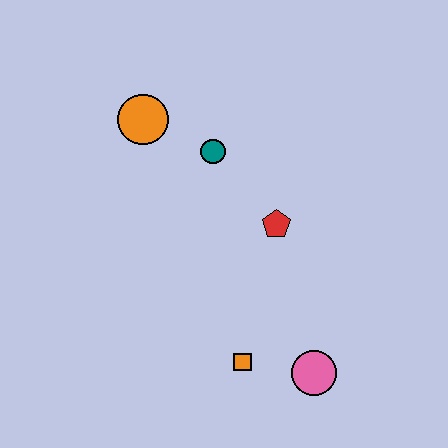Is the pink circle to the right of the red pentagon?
Yes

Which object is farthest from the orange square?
The orange circle is farthest from the orange square.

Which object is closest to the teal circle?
The orange circle is closest to the teal circle.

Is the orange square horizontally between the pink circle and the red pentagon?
No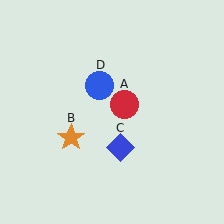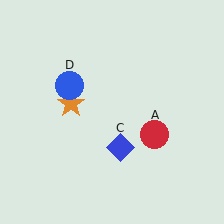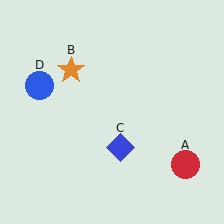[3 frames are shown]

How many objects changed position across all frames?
3 objects changed position: red circle (object A), orange star (object B), blue circle (object D).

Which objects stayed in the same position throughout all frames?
Blue diamond (object C) remained stationary.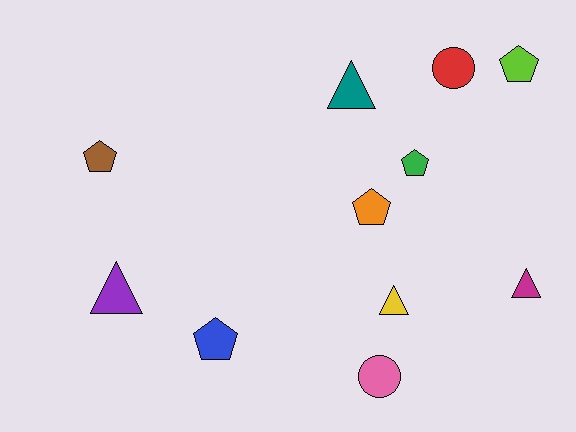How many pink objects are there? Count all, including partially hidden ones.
There is 1 pink object.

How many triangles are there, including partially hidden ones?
There are 4 triangles.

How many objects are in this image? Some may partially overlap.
There are 11 objects.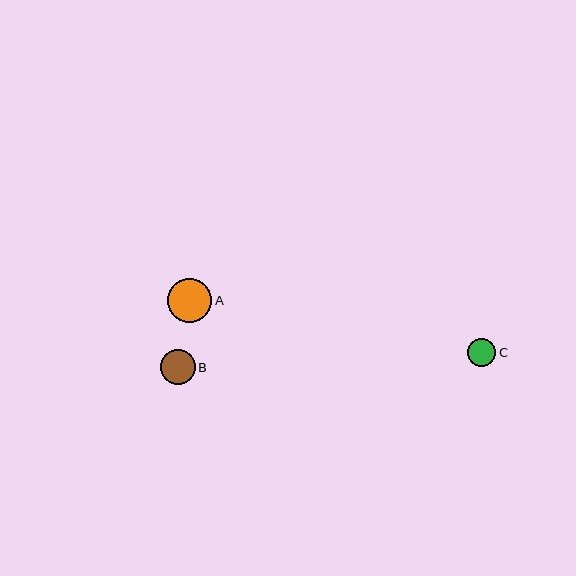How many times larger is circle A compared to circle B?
Circle A is approximately 1.3 times the size of circle B.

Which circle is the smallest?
Circle C is the smallest with a size of approximately 28 pixels.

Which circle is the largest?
Circle A is the largest with a size of approximately 44 pixels.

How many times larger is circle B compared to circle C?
Circle B is approximately 1.3 times the size of circle C.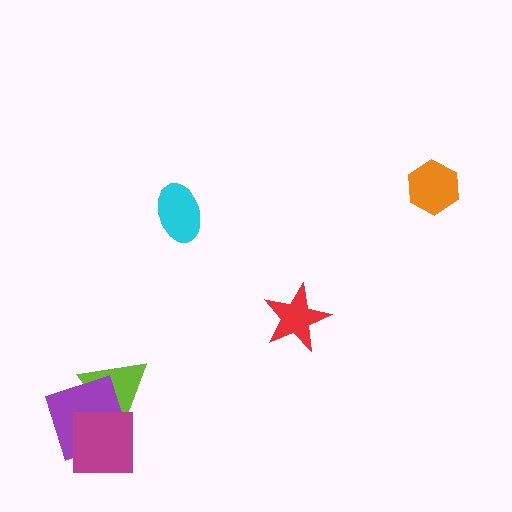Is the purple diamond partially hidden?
Yes, it is partially covered by another shape.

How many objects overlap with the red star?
0 objects overlap with the red star.